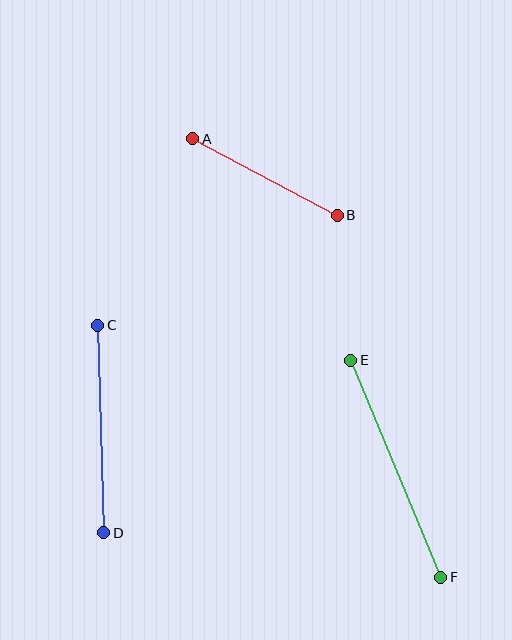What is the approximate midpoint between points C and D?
The midpoint is at approximately (101, 429) pixels.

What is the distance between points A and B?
The distance is approximately 164 pixels.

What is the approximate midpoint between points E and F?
The midpoint is at approximately (396, 469) pixels.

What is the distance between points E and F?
The distance is approximately 235 pixels.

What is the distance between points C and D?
The distance is approximately 207 pixels.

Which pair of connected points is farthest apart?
Points E and F are farthest apart.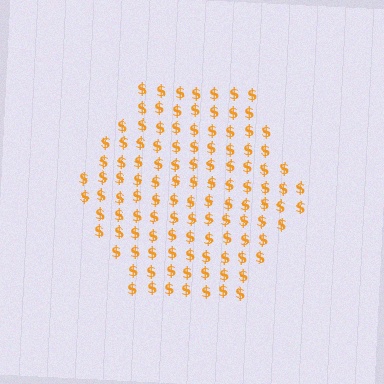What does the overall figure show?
The overall figure shows a hexagon.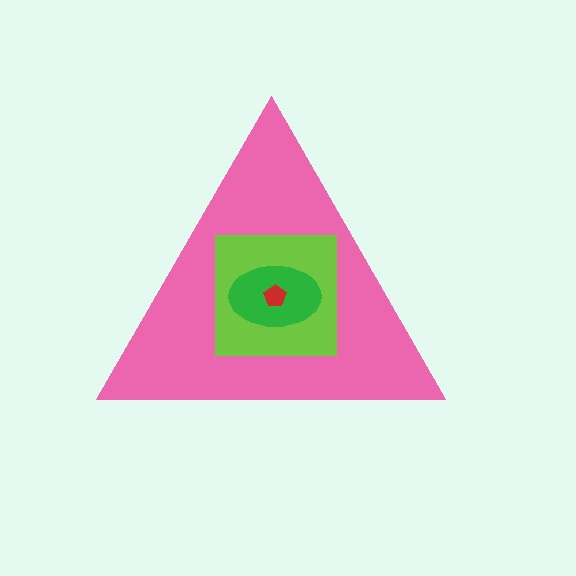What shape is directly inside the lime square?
The green ellipse.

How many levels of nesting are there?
4.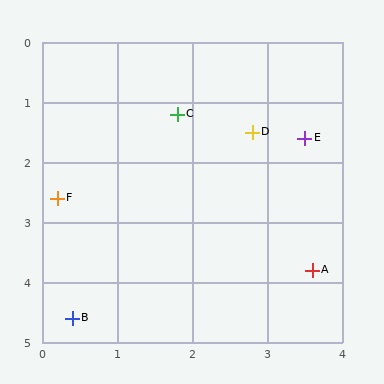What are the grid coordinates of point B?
Point B is at approximately (0.4, 4.6).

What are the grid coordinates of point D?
Point D is at approximately (2.8, 1.5).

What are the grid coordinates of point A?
Point A is at approximately (3.6, 3.8).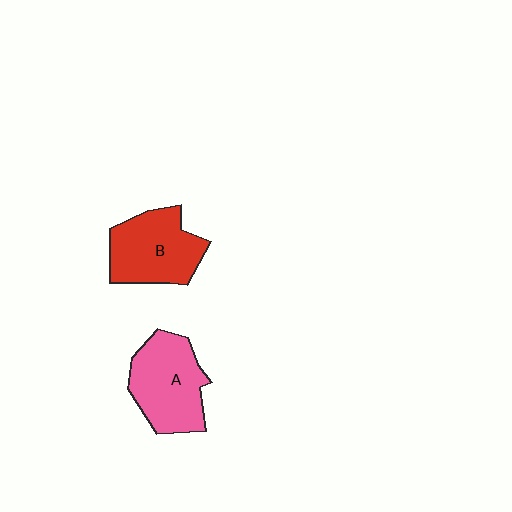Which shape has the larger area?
Shape A (pink).